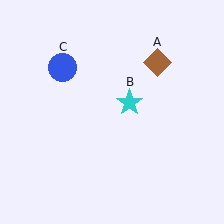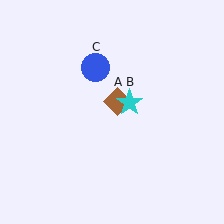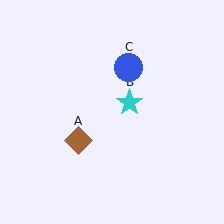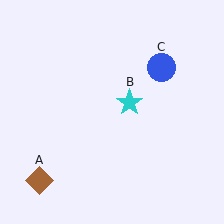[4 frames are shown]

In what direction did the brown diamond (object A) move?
The brown diamond (object A) moved down and to the left.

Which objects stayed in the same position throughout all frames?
Cyan star (object B) remained stationary.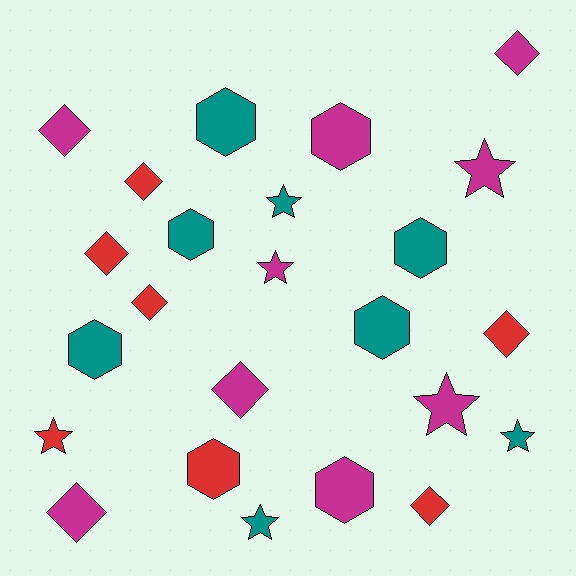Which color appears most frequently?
Magenta, with 9 objects.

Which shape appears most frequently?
Diamond, with 9 objects.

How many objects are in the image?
There are 24 objects.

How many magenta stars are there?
There are 3 magenta stars.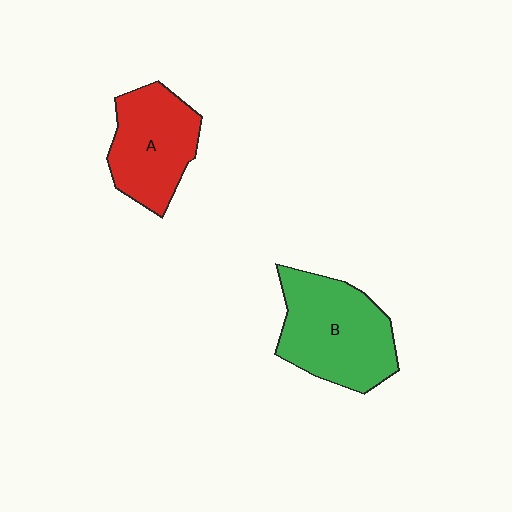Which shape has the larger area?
Shape B (green).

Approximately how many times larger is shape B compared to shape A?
Approximately 1.2 times.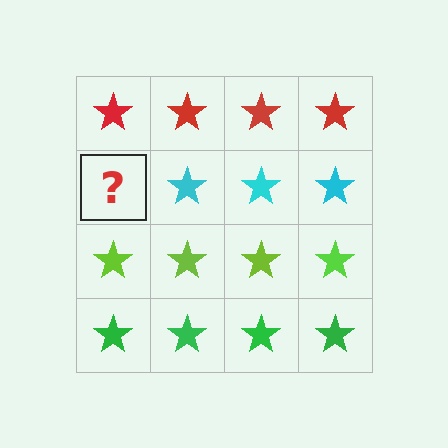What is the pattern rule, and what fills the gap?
The rule is that each row has a consistent color. The gap should be filled with a cyan star.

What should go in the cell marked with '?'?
The missing cell should contain a cyan star.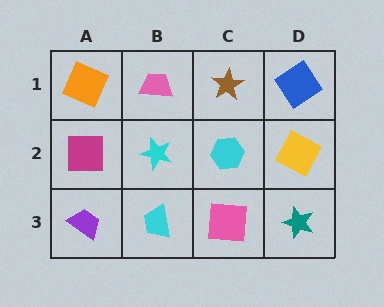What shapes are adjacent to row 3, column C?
A cyan hexagon (row 2, column C), a cyan trapezoid (row 3, column B), a teal star (row 3, column D).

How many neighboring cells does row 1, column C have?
3.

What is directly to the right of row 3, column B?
A pink square.